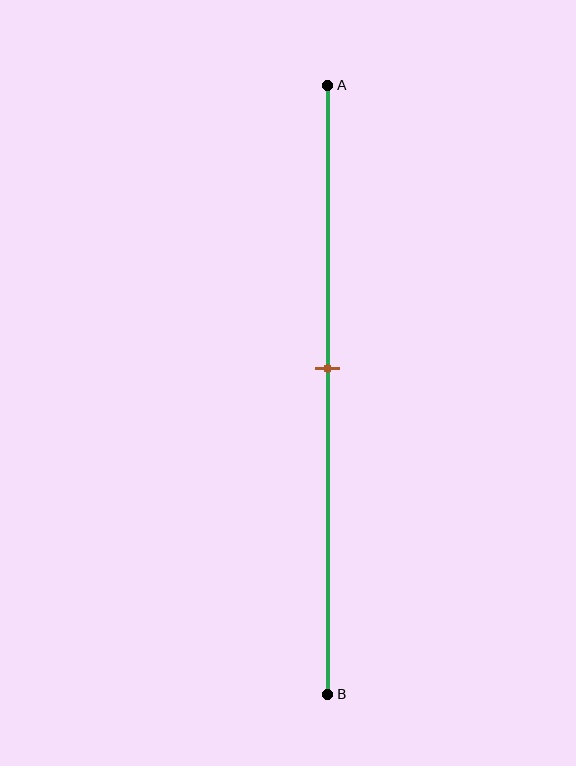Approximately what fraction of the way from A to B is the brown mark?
The brown mark is approximately 45% of the way from A to B.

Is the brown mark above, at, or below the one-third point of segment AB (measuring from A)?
The brown mark is below the one-third point of segment AB.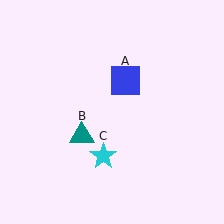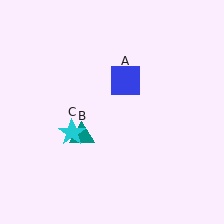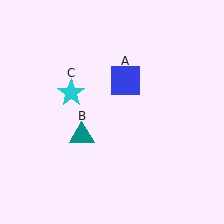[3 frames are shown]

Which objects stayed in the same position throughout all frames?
Blue square (object A) and teal triangle (object B) remained stationary.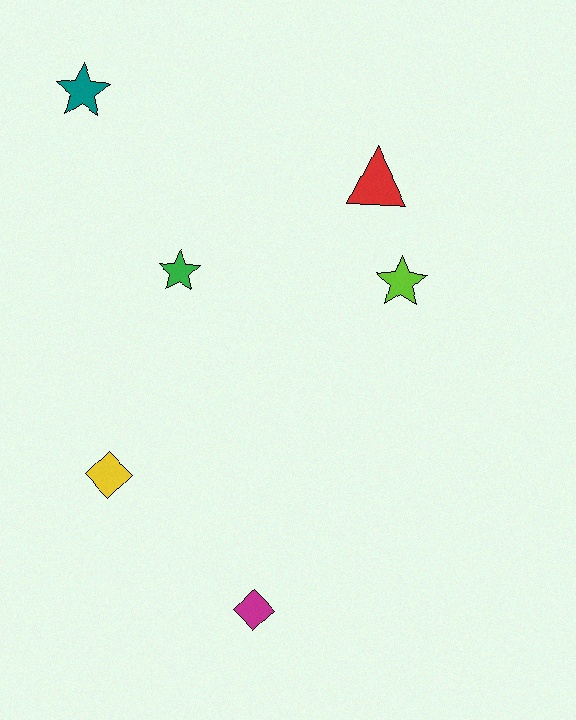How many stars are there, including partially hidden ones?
There are 3 stars.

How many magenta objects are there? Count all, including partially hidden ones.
There is 1 magenta object.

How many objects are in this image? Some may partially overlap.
There are 6 objects.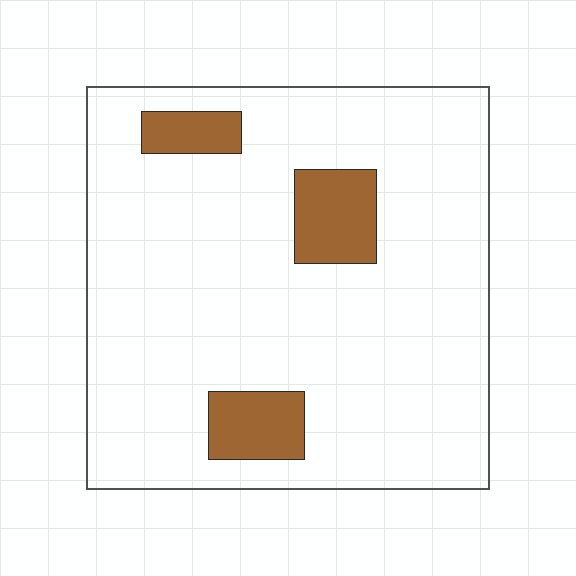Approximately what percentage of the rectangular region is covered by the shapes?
Approximately 10%.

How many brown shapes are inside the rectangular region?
3.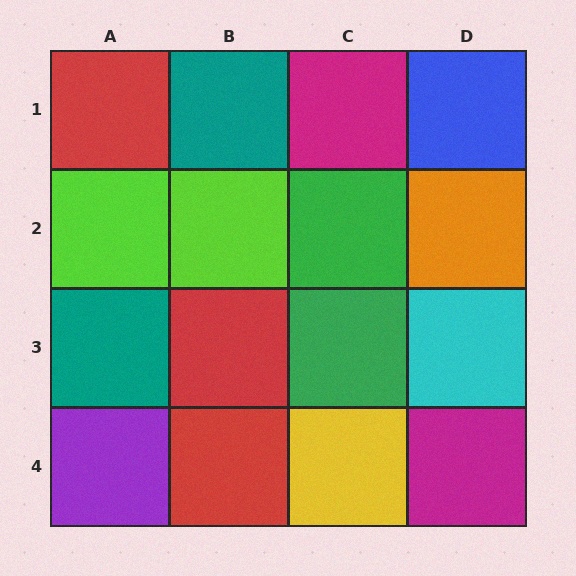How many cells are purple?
1 cell is purple.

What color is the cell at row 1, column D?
Blue.